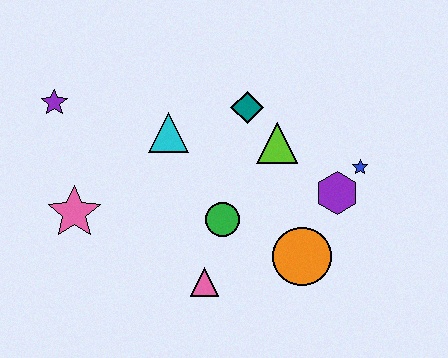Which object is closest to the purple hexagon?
The blue star is closest to the purple hexagon.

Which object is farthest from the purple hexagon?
The purple star is farthest from the purple hexagon.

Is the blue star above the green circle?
Yes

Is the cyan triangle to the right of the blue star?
No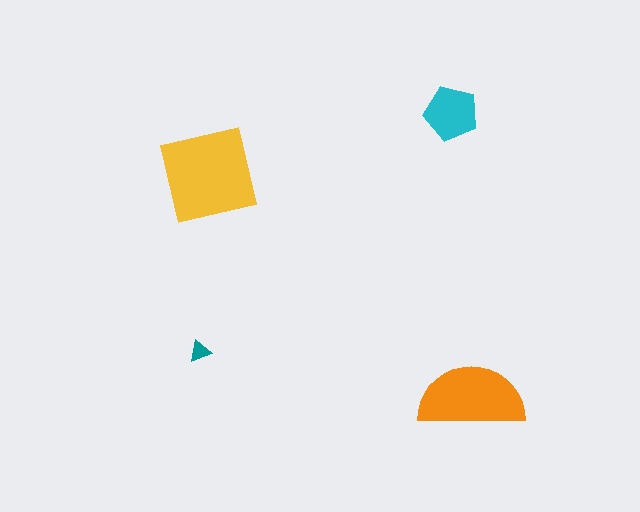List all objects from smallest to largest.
The teal triangle, the cyan pentagon, the orange semicircle, the yellow square.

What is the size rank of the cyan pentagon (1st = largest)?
3rd.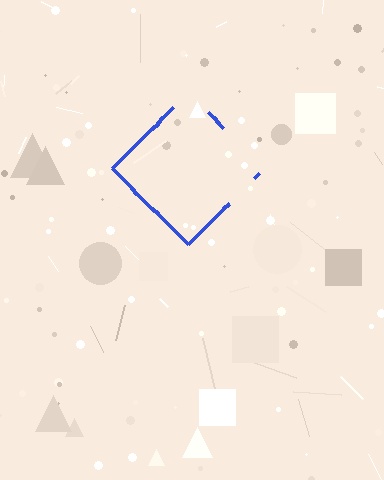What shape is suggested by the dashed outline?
The dashed outline suggests a diamond.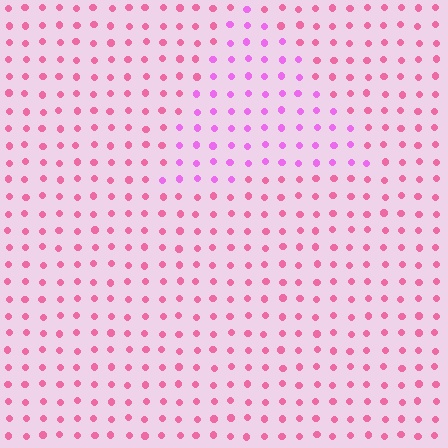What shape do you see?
I see a triangle.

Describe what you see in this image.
The image is filled with small pink elements in a uniform arrangement. A triangle-shaped region is visible where the elements are tinted to a slightly different hue, forming a subtle color boundary.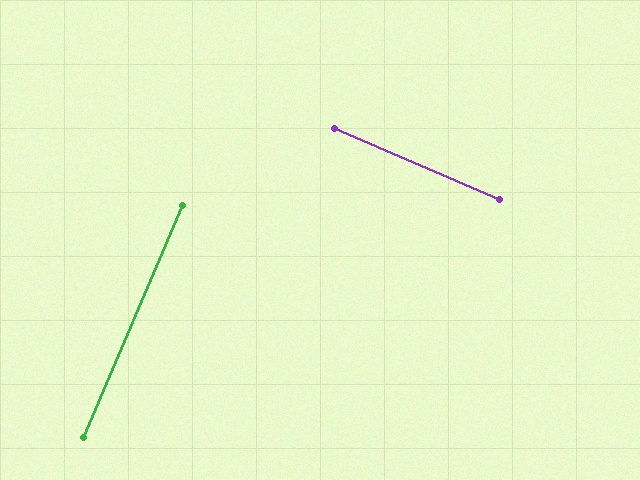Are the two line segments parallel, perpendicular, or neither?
Perpendicular — they meet at approximately 90°.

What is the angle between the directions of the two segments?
Approximately 90 degrees.